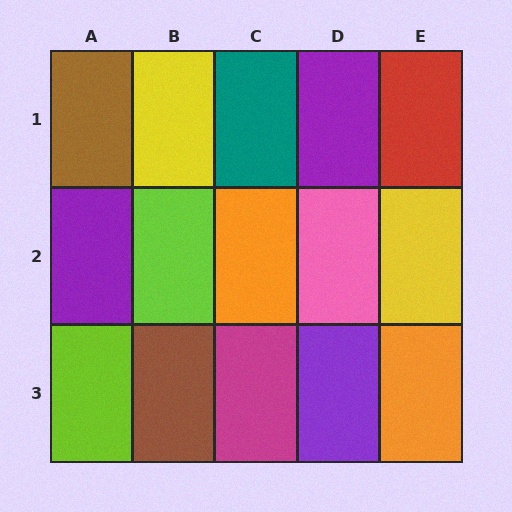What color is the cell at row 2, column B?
Lime.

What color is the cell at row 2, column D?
Pink.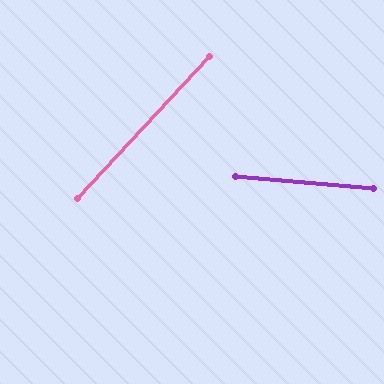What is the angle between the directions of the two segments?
Approximately 52 degrees.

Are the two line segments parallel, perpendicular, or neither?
Neither parallel nor perpendicular — they differ by about 52°.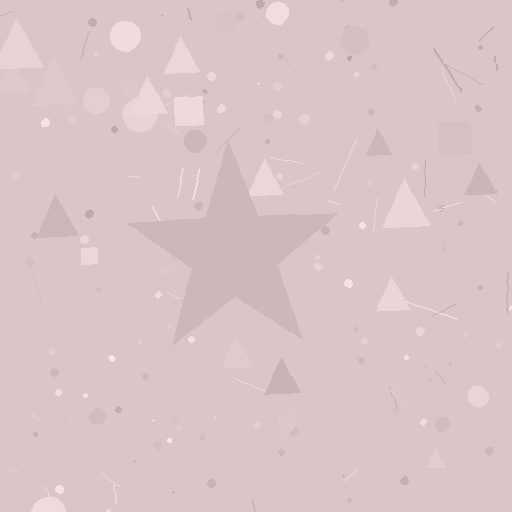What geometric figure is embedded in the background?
A star is embedded in the background.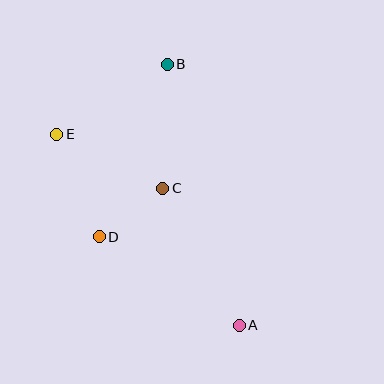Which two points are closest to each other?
Points C and D are closest to each other.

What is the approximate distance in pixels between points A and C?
The distance between A and C is approximately 157 pixels.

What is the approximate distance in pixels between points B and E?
The distance between B and E is approximately 131 pixels.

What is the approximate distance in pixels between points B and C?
The distance between B and C is approximately 124 pixels.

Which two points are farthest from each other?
Points A and B are farthest from each other.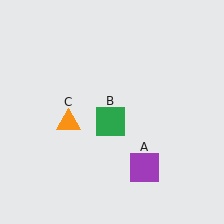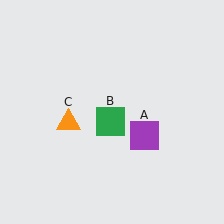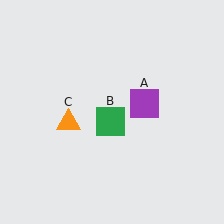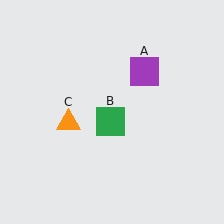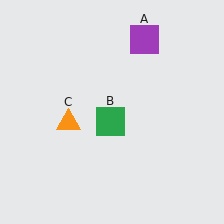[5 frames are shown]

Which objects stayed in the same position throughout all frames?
Green square (object B) and orange triangle (object C) remained stationary.